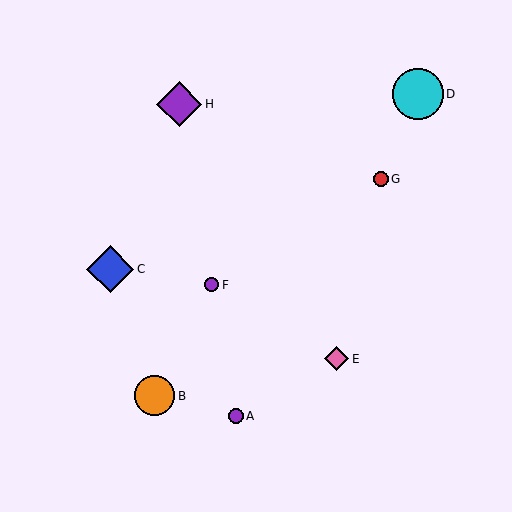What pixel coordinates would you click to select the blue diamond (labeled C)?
Click at (110, 269) to select the blue diamond C.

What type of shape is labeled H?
Shape H is a purple diamond.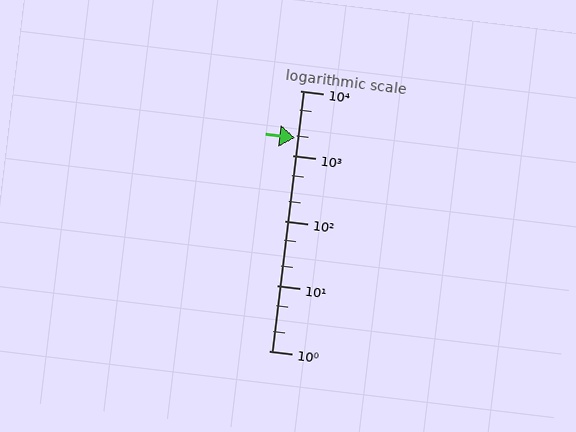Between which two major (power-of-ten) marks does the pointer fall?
The pointer is between 1000 and 10000.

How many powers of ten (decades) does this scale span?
The scale spans 4 decades, from 1 to 10000.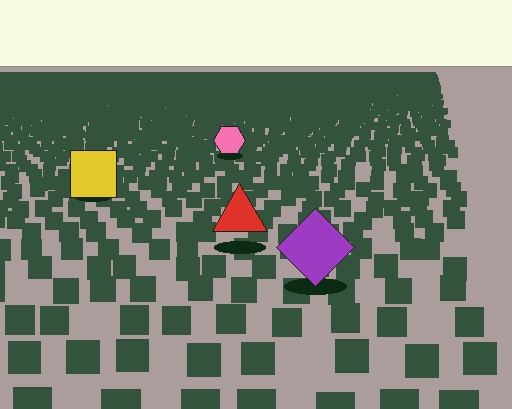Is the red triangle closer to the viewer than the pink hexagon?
Yes. The red triangle is closer — you can tell from the texture gradient: the ground texture is coarser near it.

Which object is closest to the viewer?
The purple diamond is closest. The texture marks near it are larger and more spread out.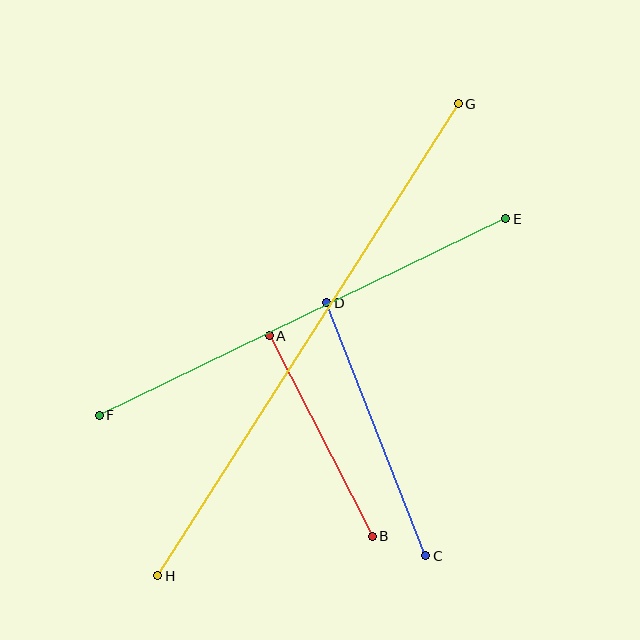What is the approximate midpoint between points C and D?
The midpoint is at approximately (376, 429) pixels.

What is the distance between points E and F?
The distance is approximately 451 pixels.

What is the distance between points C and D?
The distance is approximately 271 pixels.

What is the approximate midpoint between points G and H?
The midpoint is at approximately (308, 340) pixels.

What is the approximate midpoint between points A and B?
The midpoint is at approximately (321, 436) pixels.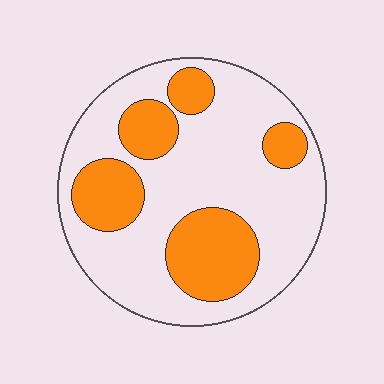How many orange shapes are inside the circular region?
5.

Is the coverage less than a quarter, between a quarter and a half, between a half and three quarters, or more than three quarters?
Between a quarter and a half.